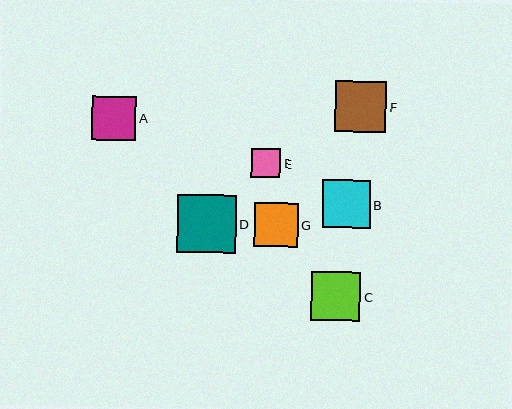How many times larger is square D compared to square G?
Square D is approximately 1.3 times the size of square G.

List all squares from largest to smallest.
From largest to smallest: D, F, C, B, G, A, E.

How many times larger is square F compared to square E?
Square F is approximately 1.7 times the size of square E.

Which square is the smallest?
Square E is the smallest with a size of approximately 29 pixels.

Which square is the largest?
Square D is the largest with a size of approximately 58 pixels.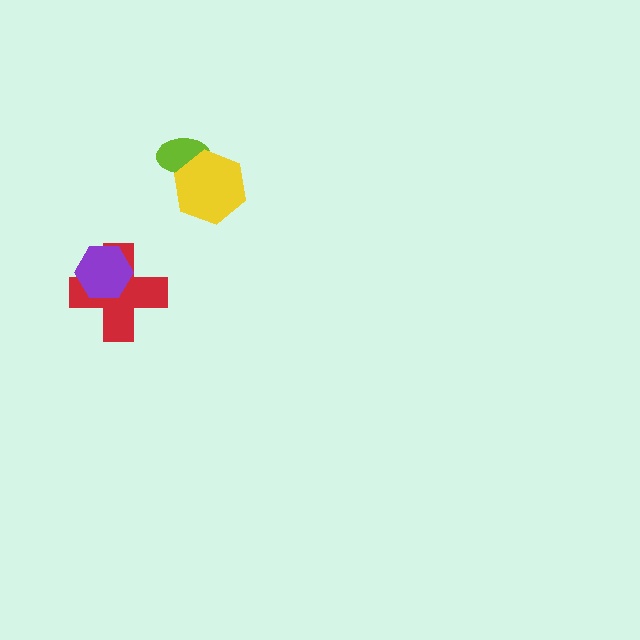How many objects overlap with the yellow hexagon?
1 object overlaps with the yellow hexagon.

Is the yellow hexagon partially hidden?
No, no other shape covers it.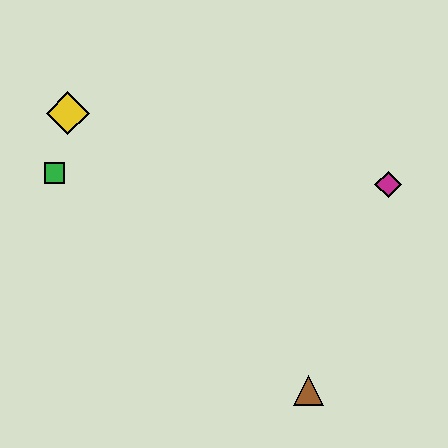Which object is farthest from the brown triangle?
The yellow diamond is farthest from the brown triangle.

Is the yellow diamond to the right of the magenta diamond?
No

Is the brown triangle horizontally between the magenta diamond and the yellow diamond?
Yes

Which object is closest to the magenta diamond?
The brown triangle is closest to the magenta diamond.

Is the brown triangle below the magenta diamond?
Yes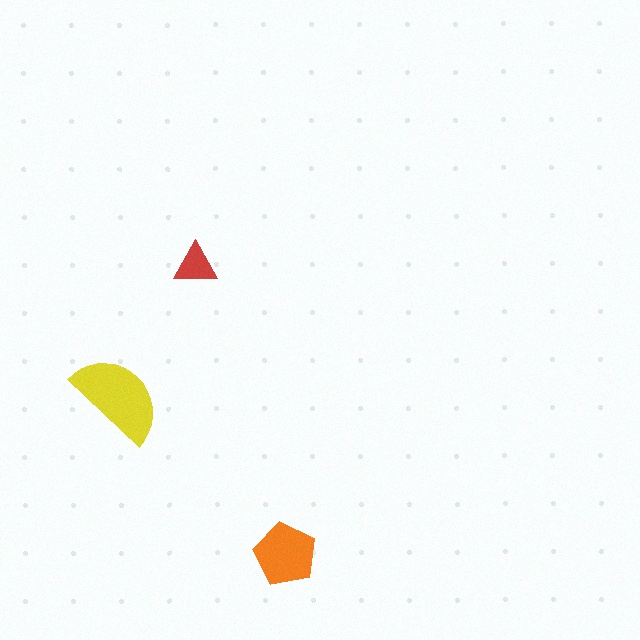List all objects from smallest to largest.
The red triangle, the orange pentagon, the yellow semicircle.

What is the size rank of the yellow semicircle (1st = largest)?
1st.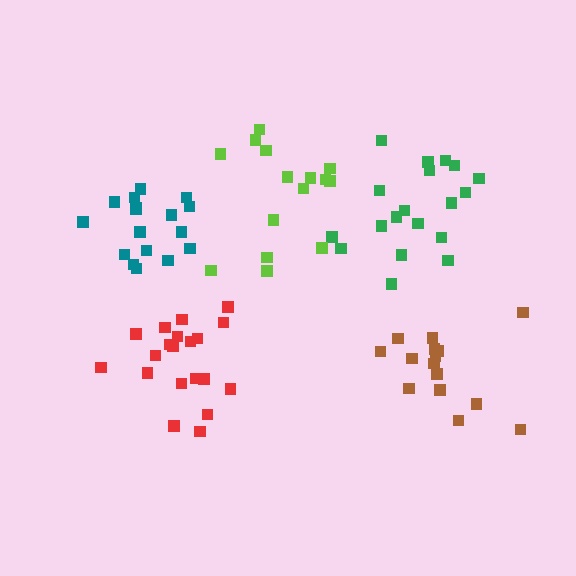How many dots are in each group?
Group 1: 19 dots, Group 2: 15 dots, Group 3: 15 dots, Group 4: 20 dots, Group 5: 17 dots (86 total).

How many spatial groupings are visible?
There are 5 spatial groupings.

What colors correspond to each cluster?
The clusters are colored: green, lime, brown, red, teal.